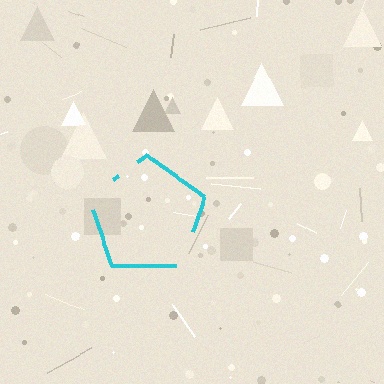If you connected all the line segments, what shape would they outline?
They would outline a pentagon.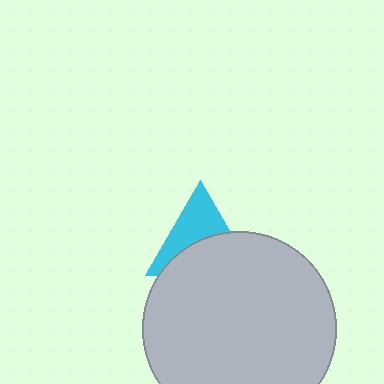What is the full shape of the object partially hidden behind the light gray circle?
The partially hidden object is a cyan triangle.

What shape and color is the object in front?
The object in front is a light gray circle.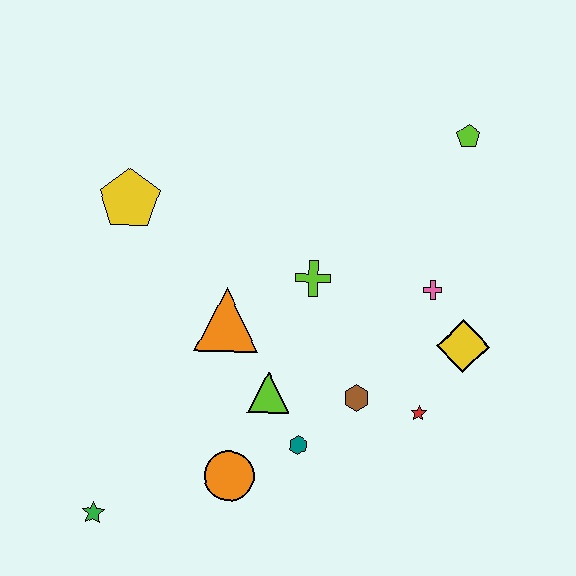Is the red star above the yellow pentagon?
No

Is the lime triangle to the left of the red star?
Yes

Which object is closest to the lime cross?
The orange triangle is closest to the lime cross.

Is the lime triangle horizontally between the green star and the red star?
Yes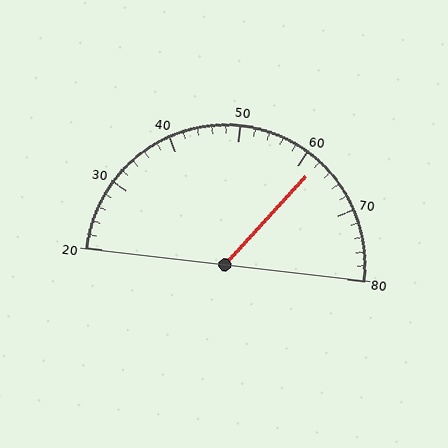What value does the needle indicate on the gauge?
The needle indicates approximately 62.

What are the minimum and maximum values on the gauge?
The gauge ranges from 20 to 80.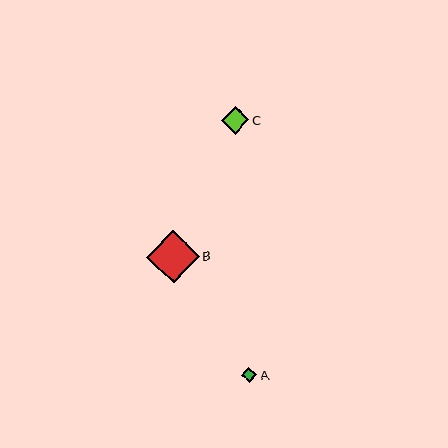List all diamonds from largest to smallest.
From largest to smallest: B, C, A.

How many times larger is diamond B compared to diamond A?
Diamond B is approximately 3.4 times the size of diamond A.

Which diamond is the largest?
Diamond B is the largest with a size of approximately 53 pixels.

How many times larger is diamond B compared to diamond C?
Diamond B is approximately 1.9 times the size of diamond C.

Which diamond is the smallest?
Diamond A is the smallest with a size of approximately 15 pixels.